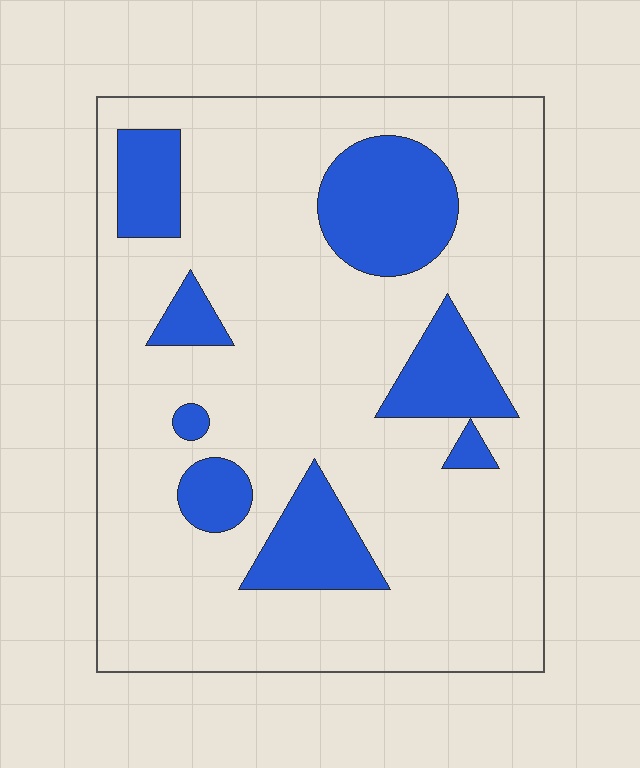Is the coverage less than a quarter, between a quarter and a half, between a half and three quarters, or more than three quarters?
Less than a quarter.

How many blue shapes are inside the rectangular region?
8.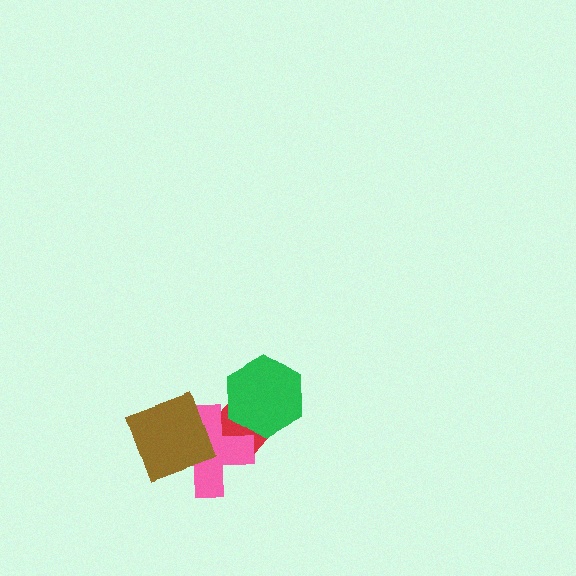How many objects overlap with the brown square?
1 object overlaps with the brown square.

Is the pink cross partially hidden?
Yes, it is partially covered by another shape.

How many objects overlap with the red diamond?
2 objects overlap with the red diamond.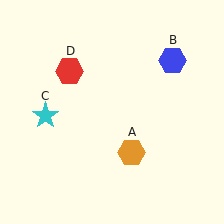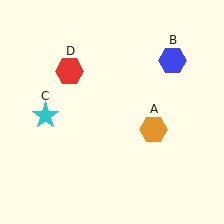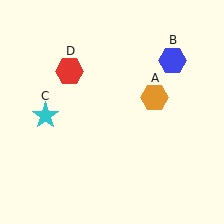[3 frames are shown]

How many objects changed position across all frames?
1 object changed position: orange hexagon (object A).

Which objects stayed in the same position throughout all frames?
Blue hexagon (object B) and cyan star (object C) and red hexagon (object D) remained stationary.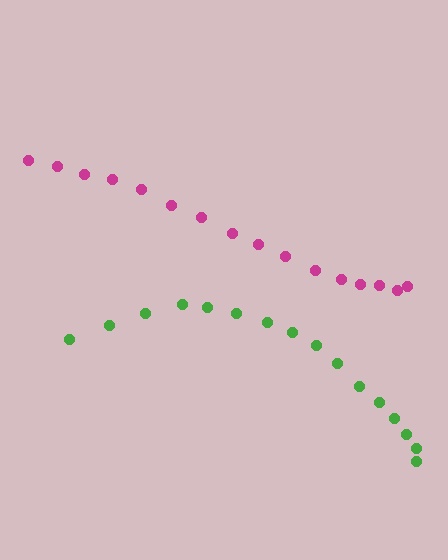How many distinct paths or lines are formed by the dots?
There are 2 distinct paths.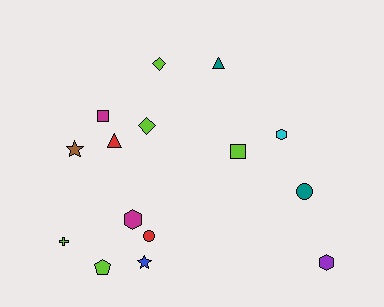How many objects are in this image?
There are 15 objects.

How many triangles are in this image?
There are 2 triangles.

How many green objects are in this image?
There are no green objects.